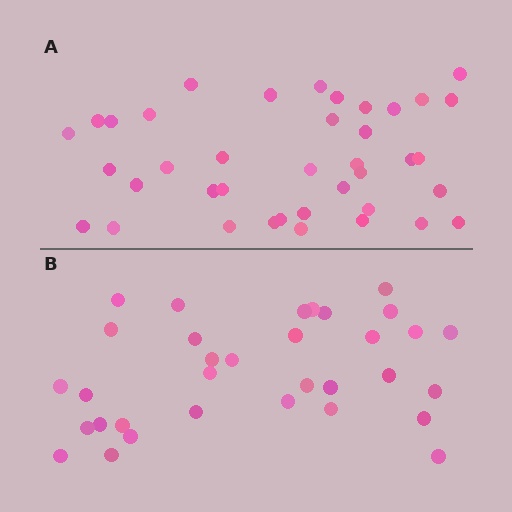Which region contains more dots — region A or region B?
Region A (the top region) has more dots.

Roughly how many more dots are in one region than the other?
Region A has about 6 more dots than region B.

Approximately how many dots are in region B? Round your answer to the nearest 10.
About 30 dots. (The exact count is 33, which rounds to 30.)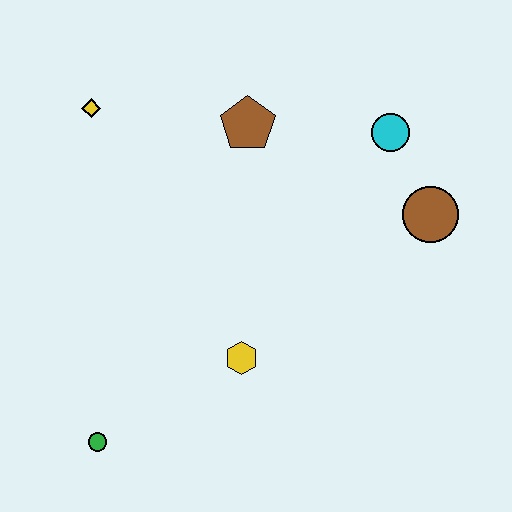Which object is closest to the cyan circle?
The brown circle is closest to the cyan circle.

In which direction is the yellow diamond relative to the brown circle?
The yellow diamond is to the left of the brown circle.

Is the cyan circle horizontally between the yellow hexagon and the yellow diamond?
No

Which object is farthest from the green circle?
The cyan circle is farthest from the green circle.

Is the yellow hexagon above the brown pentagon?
No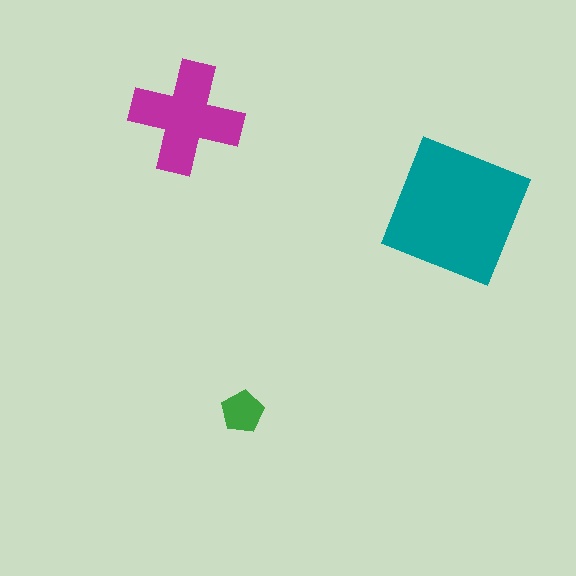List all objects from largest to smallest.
The teal square, the magenta cross, the green pentagon.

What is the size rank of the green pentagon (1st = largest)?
3rd.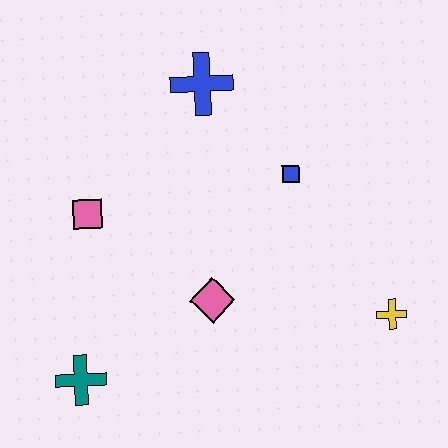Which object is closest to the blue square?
The blue cross is closest to the blue square.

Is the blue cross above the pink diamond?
Yes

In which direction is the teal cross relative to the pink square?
The teal cross is below the pink square.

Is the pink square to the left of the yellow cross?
Yes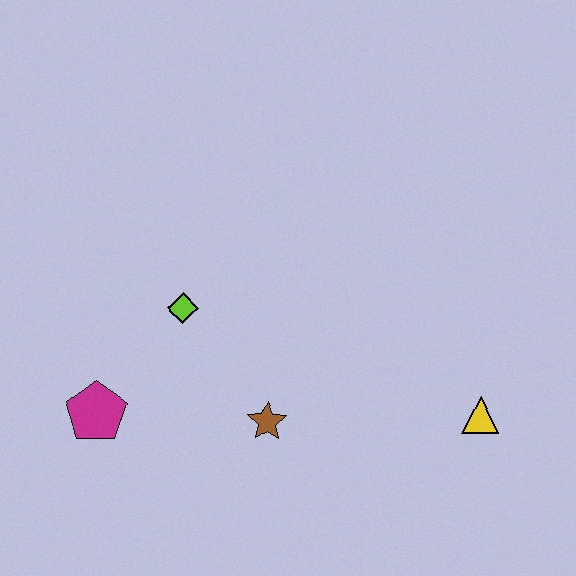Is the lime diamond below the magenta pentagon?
No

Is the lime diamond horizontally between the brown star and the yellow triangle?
No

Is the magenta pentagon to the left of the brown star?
Yes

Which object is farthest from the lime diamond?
The yellow triangle is farthest from the lime diamond.